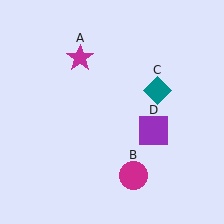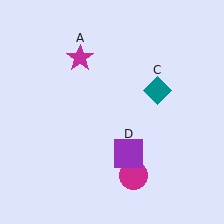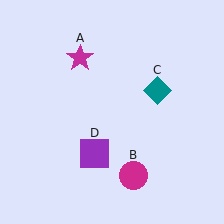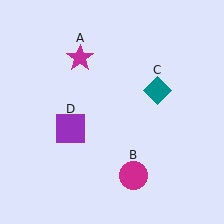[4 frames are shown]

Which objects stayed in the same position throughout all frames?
Magenta star (object A) and magenta circle (object B) and teal diamond (object C) remained stationary.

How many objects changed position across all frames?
1 object changed position: purple square (object D).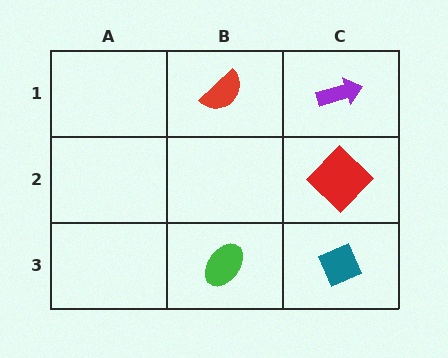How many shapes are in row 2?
1 shape.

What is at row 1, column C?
A purple arrow.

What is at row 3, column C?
A teal diamond.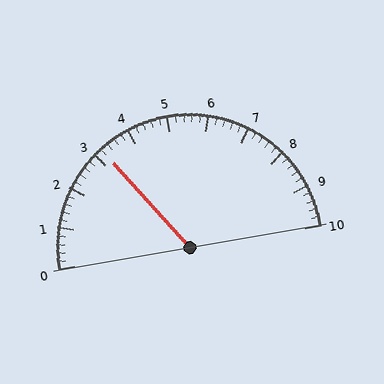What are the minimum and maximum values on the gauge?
The gauge ranges from 0 to 10.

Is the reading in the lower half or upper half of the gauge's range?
The reading is in the lower half of the range (0 to 10).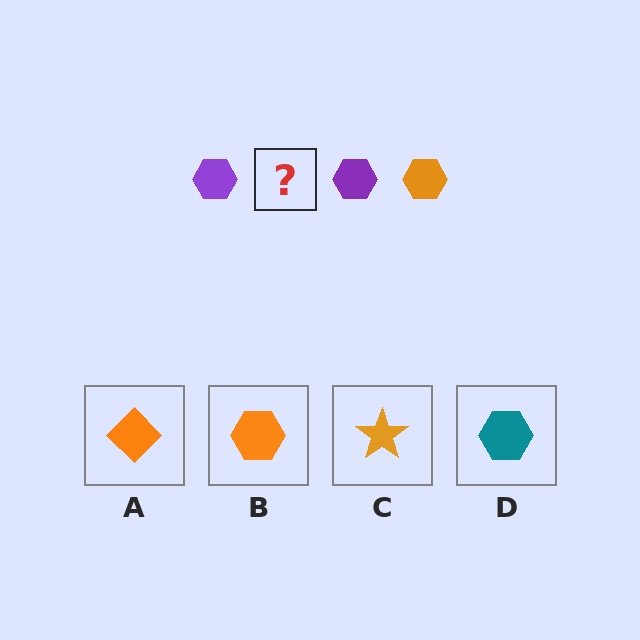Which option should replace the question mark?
Option B.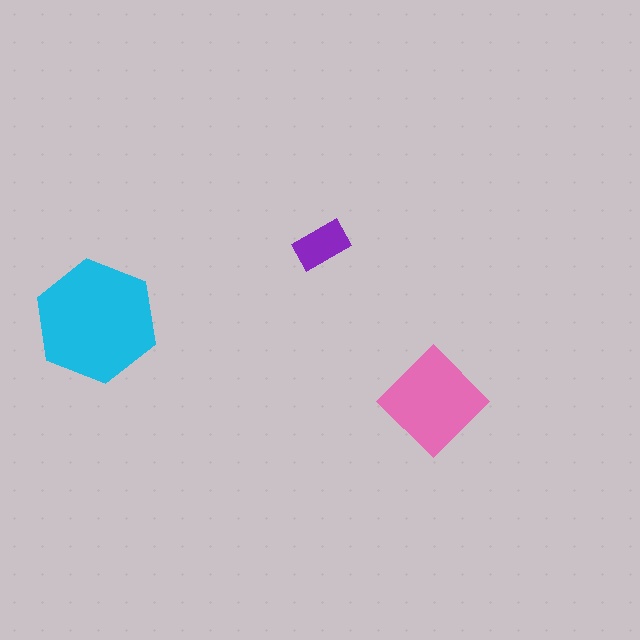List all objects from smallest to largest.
The purple rectangle, the pink diamond, the cyan hexagon.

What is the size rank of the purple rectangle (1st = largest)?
3rd.